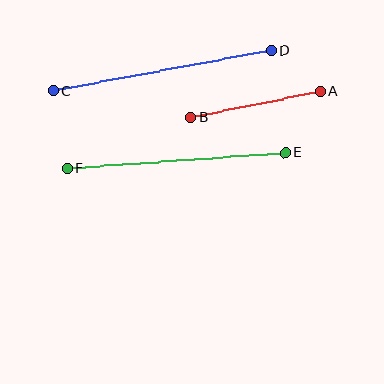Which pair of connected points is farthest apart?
Points C and D are farthest apart.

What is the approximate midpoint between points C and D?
The midpoint is at approximately (162, 71) pixels.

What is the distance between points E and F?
The distance is approximately 219 pixels.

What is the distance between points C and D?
The distance is approximately 221 pixels.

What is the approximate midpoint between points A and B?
The midpoint is at approximately (255, 104) pixels.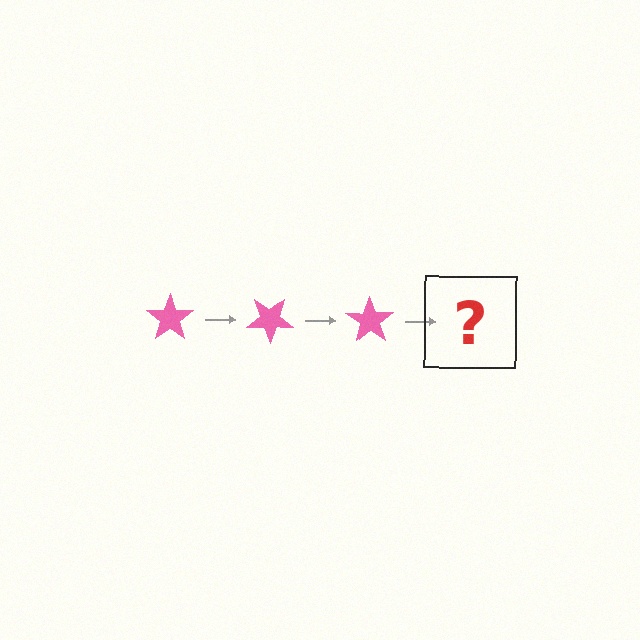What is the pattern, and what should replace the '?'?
The pattern is that the star rotates 35 degrees each step. The '?' should be a pink star rotated 105 degrees.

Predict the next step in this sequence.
The next step is a pink star rotated 105 degrees.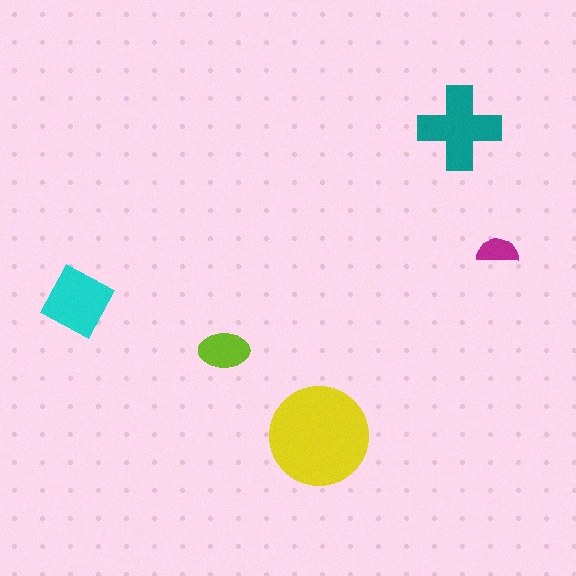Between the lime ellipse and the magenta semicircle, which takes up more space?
The lime ellipse.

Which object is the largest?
The yellow circle.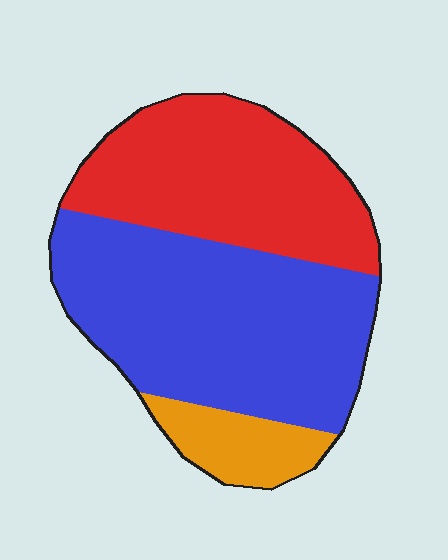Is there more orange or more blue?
Blue.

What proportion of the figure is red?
Red takes up about three eighths (3/8) of the figure.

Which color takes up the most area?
Blue, at roughly 50%.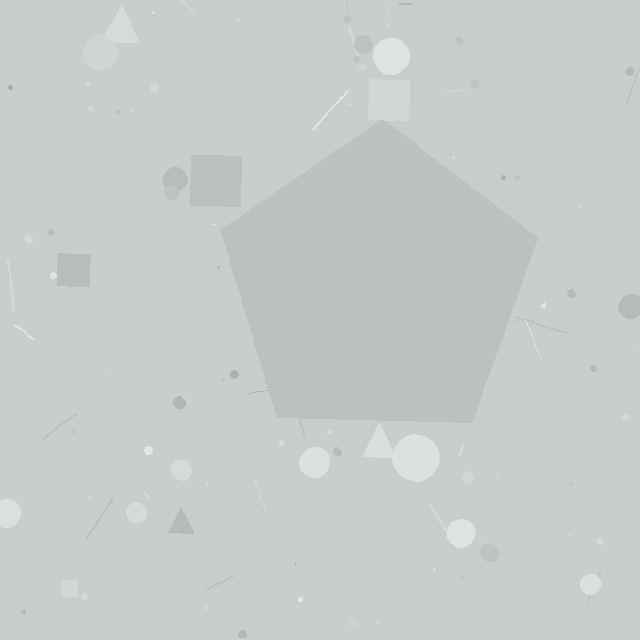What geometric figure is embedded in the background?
A pentagon is embedded in the background.